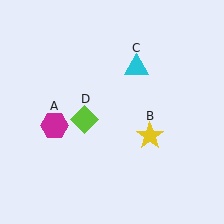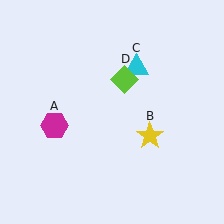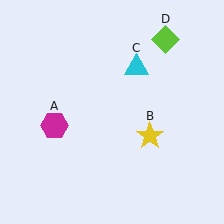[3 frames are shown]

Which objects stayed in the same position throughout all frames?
Magenta hexagon (object A) and yellow star (object B) and cyan triangle (object C) remained stationary.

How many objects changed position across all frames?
1 object changed position: lime diamond (object D).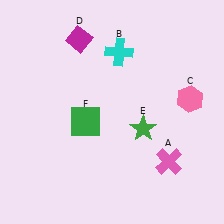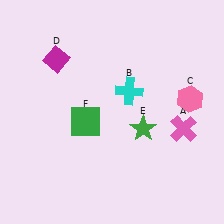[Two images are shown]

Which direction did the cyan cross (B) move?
The cyan cross (B) moved down.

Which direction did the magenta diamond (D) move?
The magenta diamond (D) moved left.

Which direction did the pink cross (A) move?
The pink cross (A) moved up.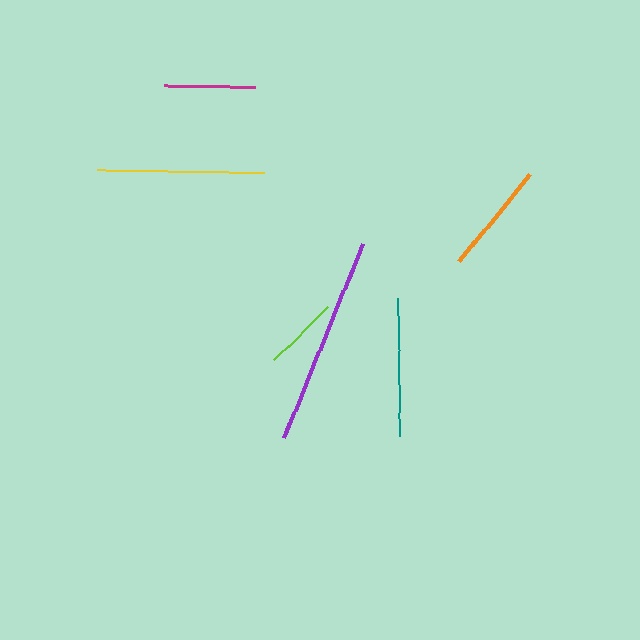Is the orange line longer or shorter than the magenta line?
The orange line is longer than the magenta line.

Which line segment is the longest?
The purple line is the longest at approximately 210 pixels.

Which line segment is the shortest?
The lime line is the shortest at approximately 76 pixels.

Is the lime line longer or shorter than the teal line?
The teal line is longer than the lime line.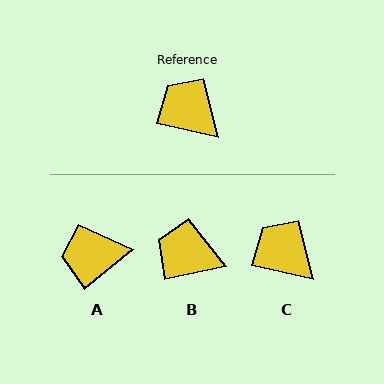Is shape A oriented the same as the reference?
No, it is off by about 52 degrees.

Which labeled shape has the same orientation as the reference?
C.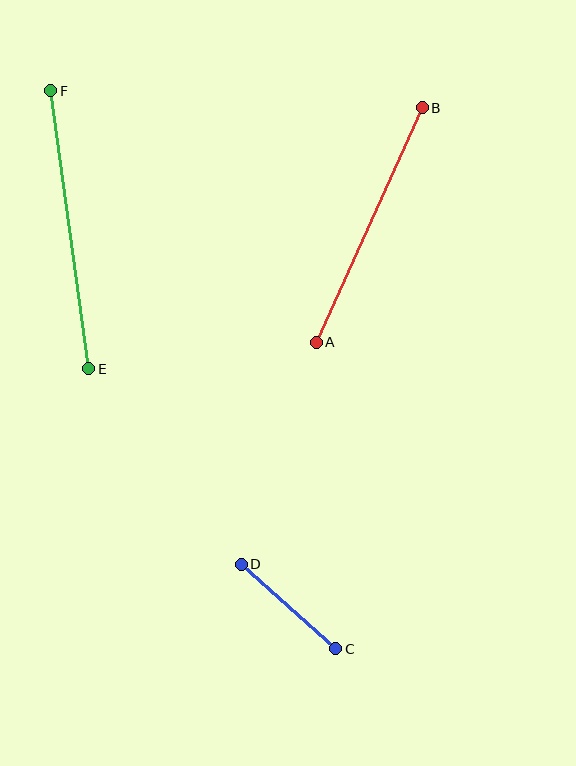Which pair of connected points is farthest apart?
Points E and F are farthest apart.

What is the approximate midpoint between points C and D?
The midpoint is at approximately (288, 606) pixels.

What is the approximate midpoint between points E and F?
The midpoint is at approximately (70, 230) pixels.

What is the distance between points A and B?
The distance is approximately 258 pixels.